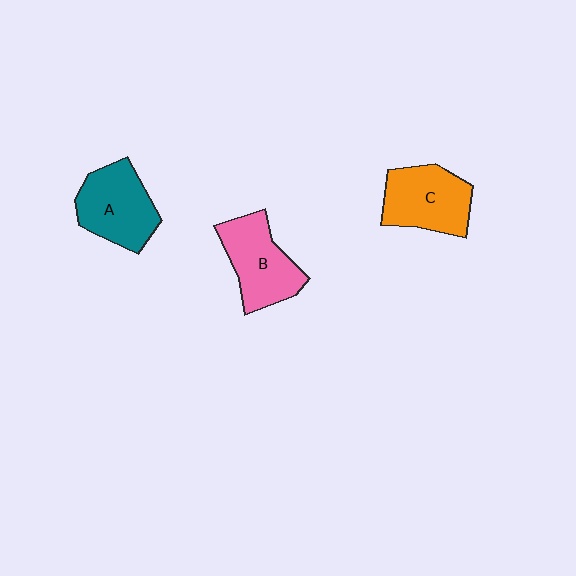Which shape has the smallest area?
Shape C (orange).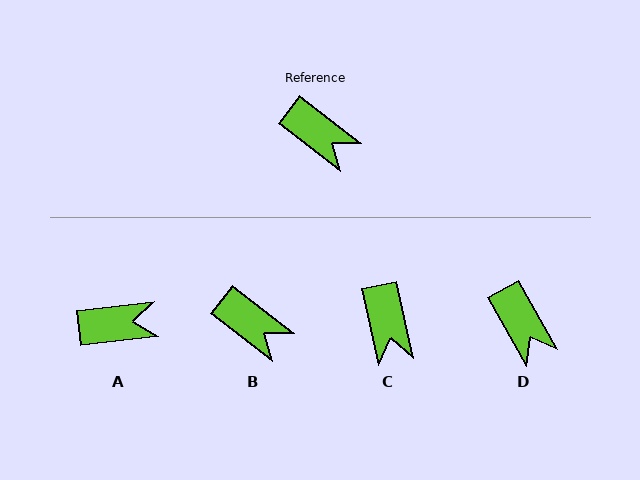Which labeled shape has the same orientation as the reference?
B.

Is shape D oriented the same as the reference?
No, it is off by about 23 degrees.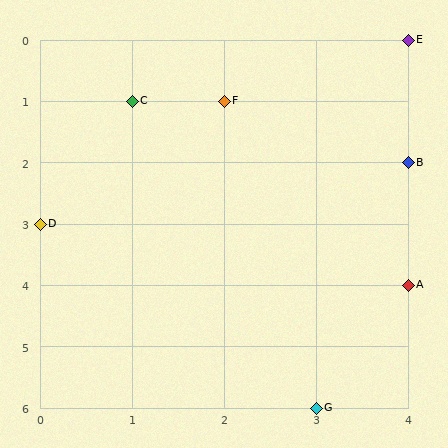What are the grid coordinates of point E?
Point E is at grid coordinates (4, 0).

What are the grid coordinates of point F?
Point F is at grid coordinates (2, 1).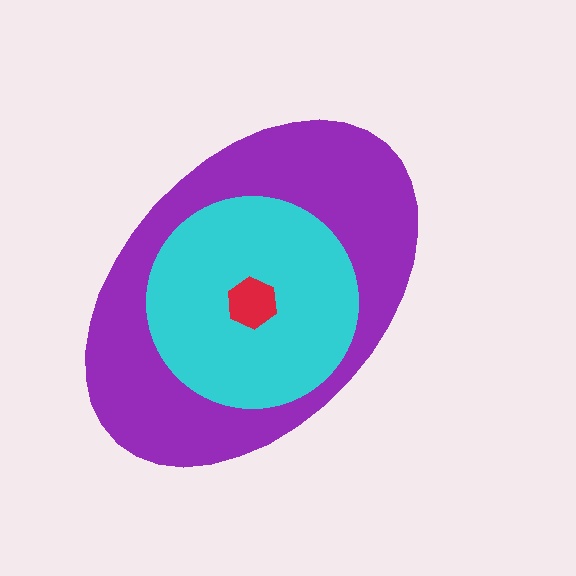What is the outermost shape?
The purple ellipse.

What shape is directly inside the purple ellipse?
The cyan circle.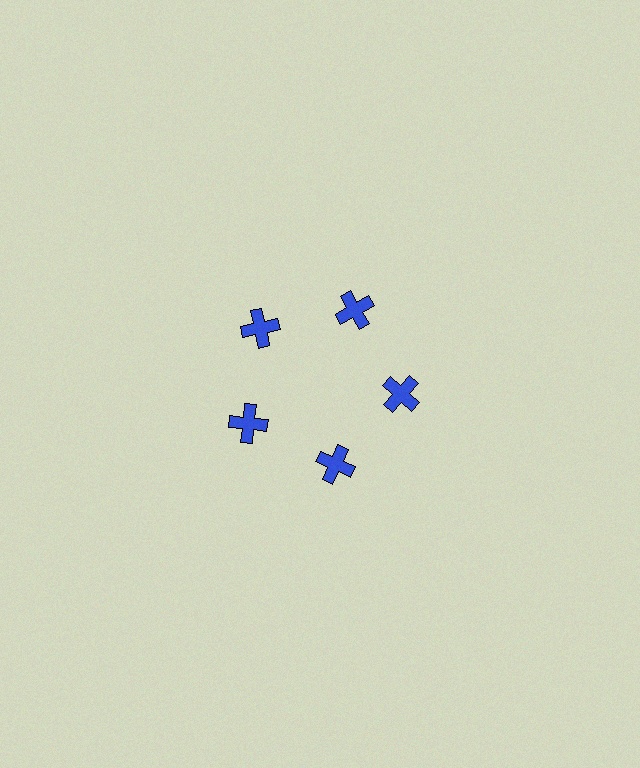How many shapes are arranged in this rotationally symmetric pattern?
There are 5 shapes, arranged in 5 groups of 1.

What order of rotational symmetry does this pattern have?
This pattern has 5-fold rotational symmetry.